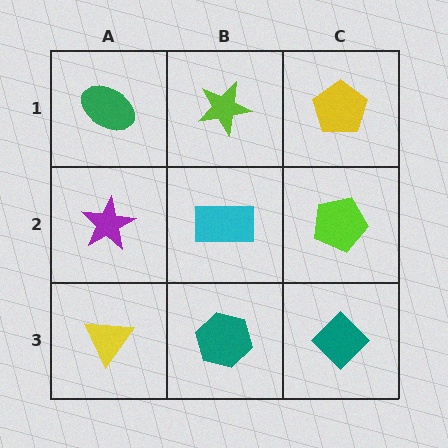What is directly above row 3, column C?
A lime pentagon.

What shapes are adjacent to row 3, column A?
A purple star (row 2, column A), a teal hexagon (row 3, column B).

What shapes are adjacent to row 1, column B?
A cyan rectangle (row 2, column B), a green ellipse (row 1, column A), a yellow pentagon (row 1, column C).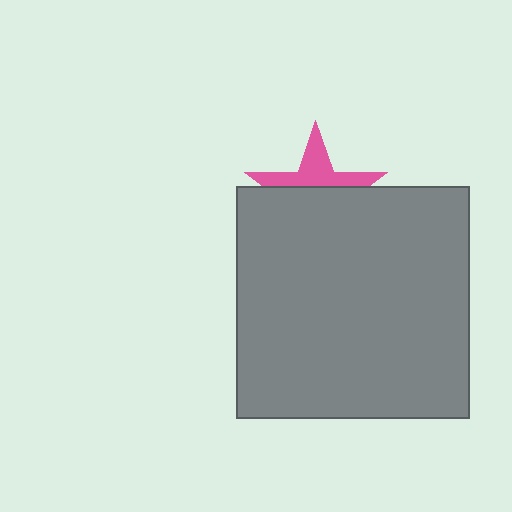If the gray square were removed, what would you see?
You would see the complete pink star.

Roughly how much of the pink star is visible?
A small part of it is visible (roughly 40%).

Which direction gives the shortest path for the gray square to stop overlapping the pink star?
Moving down gives the shortest separation.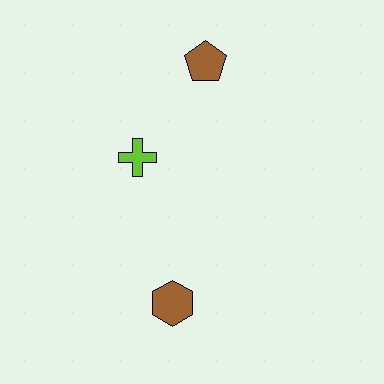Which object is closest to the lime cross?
The brown pentagon is closest to the lime cross.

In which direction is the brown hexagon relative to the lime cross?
The brown hexagon is below the lime cross.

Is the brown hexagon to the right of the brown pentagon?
No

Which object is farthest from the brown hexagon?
The brown pentagon is farthest from the brown hexagon.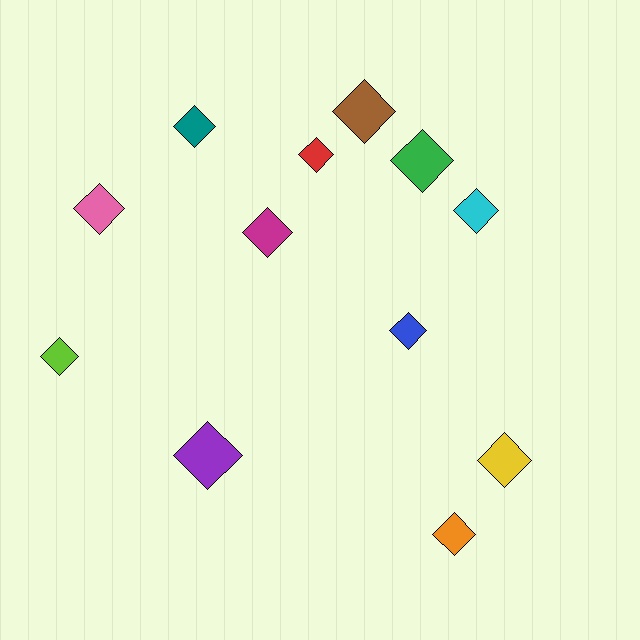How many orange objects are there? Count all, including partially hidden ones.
There is 1 orange object.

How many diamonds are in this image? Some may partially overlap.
There are 12 diamonds.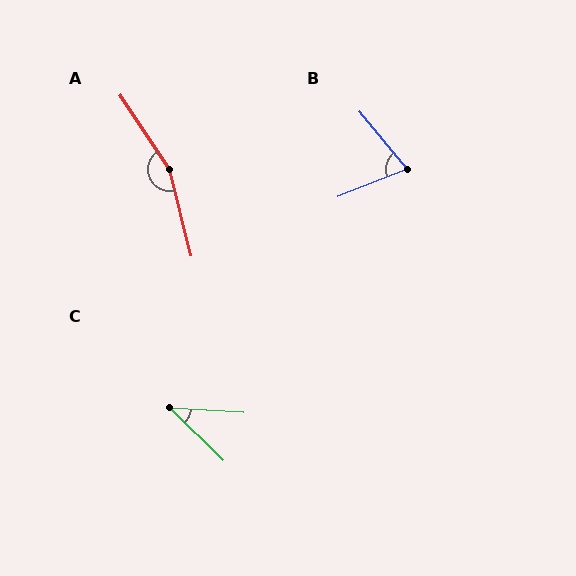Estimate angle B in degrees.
Approximately 72 degrees.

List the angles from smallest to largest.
C (41°), B (72°), A (160°).